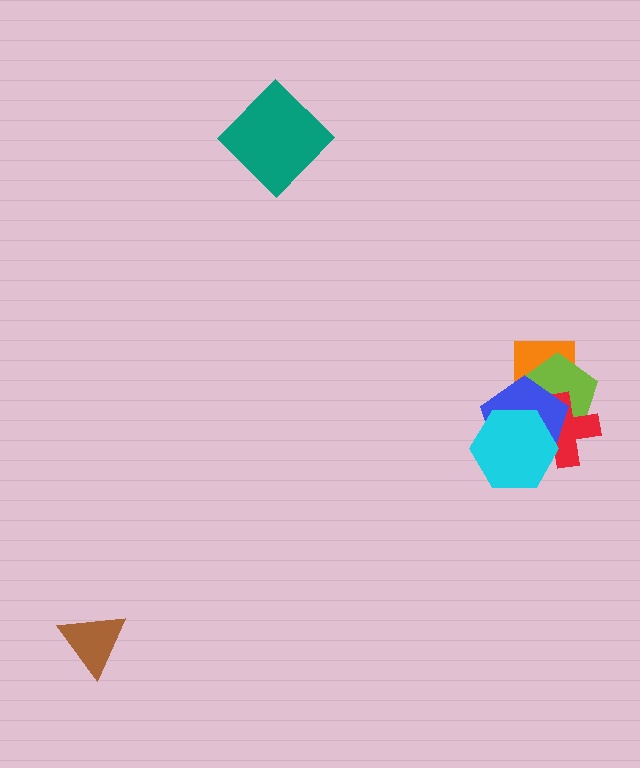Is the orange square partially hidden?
Yes, it is partially covered by another shape.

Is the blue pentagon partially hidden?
Yes, it is partially covered by another shape.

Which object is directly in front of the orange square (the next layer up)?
The lime pentagon is directly in front of the orange square.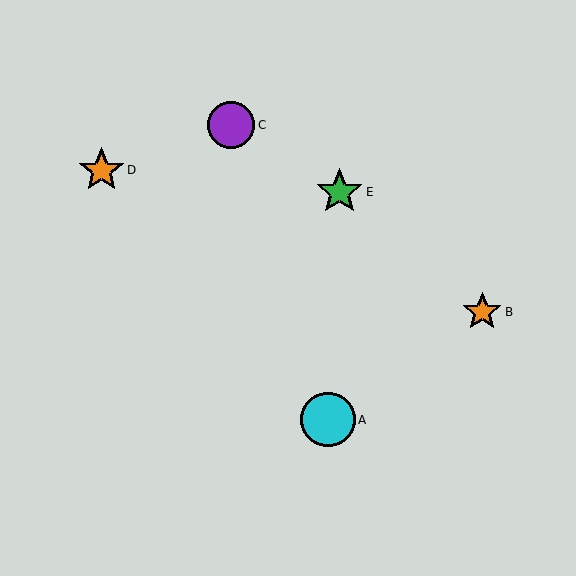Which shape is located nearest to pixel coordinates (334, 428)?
The cyan circle (labeled A) at (328, 420) is nearest to that location.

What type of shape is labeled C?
Shape C is a purple circle.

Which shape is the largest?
The cyan circle (labeled A) is the largest.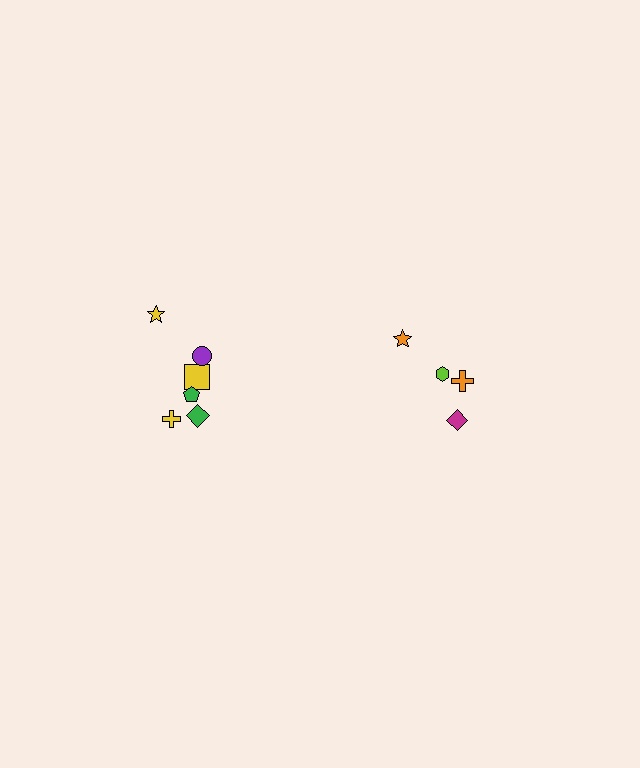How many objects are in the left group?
There are 6 objects.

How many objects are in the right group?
There are 4 objects.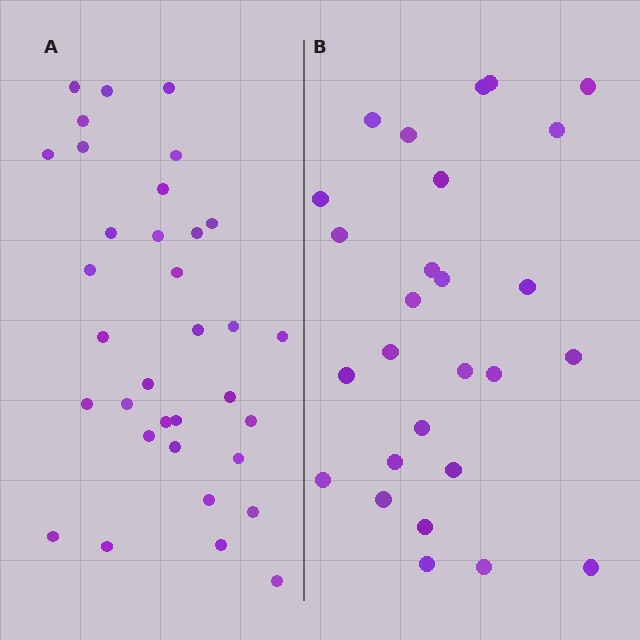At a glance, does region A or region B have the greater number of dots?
Region A (the left region) has more dots.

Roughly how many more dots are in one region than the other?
Region A has roughly 8 or so more dots than region B.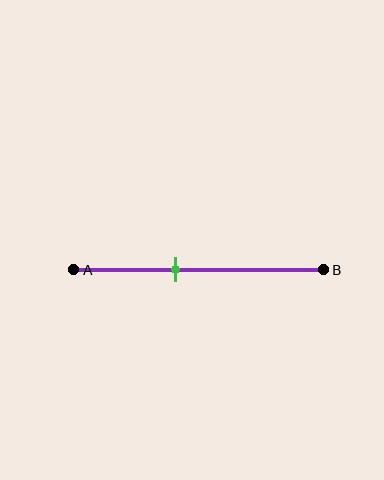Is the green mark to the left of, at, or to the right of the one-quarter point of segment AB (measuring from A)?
The green mark is to the right of the one-quarter point of segment AB.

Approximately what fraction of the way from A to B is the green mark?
The green mark is approximately 40% of the way from A to B.